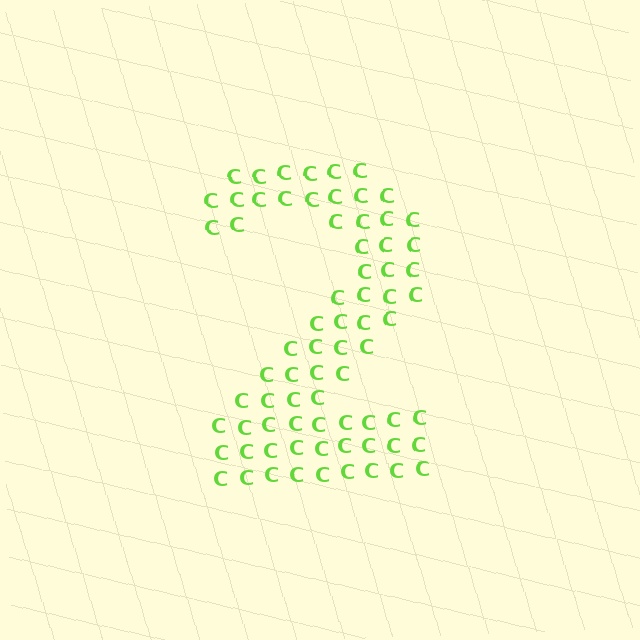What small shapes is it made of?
It is made of small letter C's.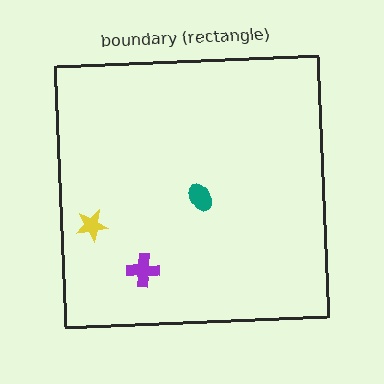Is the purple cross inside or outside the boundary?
Inside.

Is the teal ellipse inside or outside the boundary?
Inside.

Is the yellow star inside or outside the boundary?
Inside.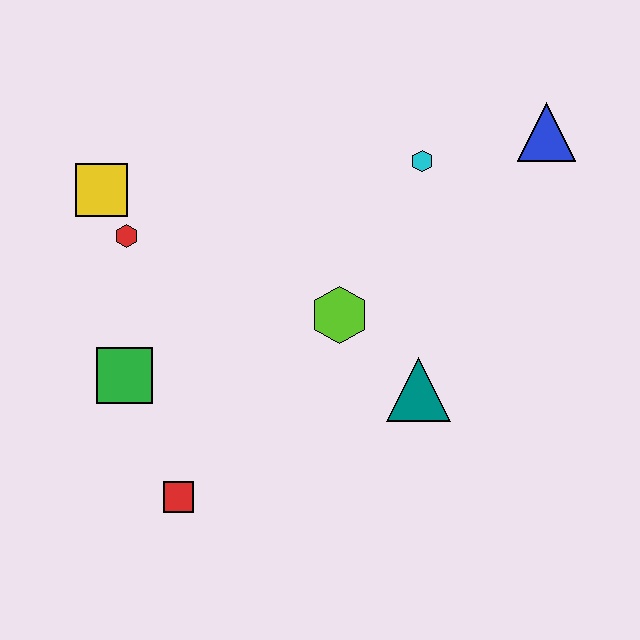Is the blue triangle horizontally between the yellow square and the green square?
No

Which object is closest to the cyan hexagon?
The blue triangle is closest to the cyan hexagon.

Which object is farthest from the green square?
The blue triangle is farthest from the green square.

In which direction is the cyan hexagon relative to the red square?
The cyan hexagon is above the red square.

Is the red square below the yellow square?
Yes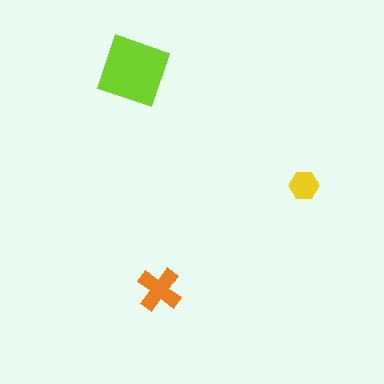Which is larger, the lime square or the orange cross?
The lime square.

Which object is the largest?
The lime square.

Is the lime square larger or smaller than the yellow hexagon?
Larger.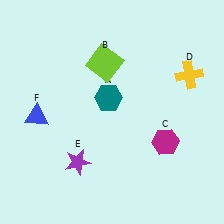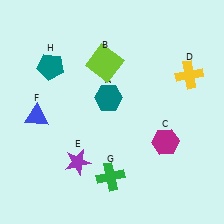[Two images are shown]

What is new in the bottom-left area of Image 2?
A green cross (G) was added in the bottom-left area of Image 2.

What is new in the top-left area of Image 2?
A teal pentagon (H) was added in the top-left area of Image 2.